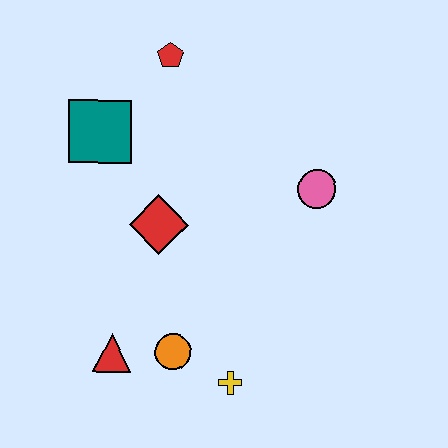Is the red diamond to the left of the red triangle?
No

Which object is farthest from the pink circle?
The red triangle is farthest from the pink circle.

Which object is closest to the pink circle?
The red diamond is closest to the pink circle.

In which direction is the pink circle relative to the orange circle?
The pink circle is above the orange circle.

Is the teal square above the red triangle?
Yes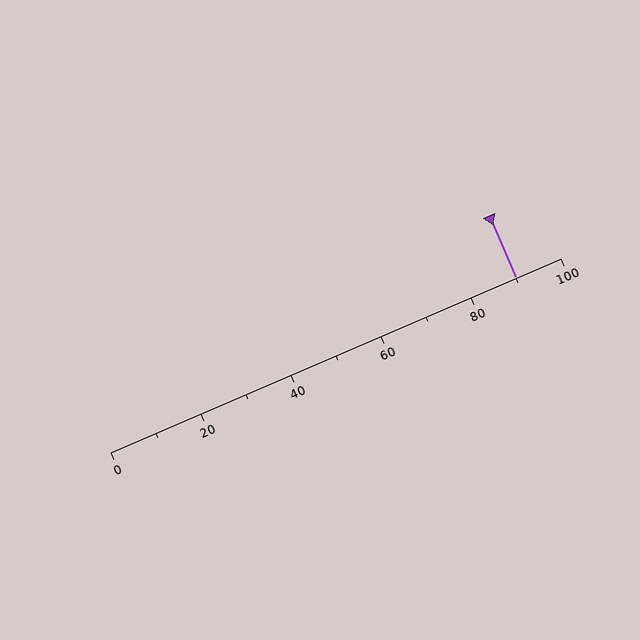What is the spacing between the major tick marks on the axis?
The major ticks are spaced 20 apart.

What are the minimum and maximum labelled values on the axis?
The axis runs from 0 to 100.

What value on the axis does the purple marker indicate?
The marker indicates approximately 90.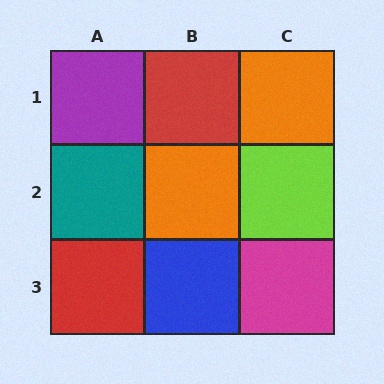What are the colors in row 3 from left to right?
Red, blue, magenta.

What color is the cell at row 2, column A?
Teal.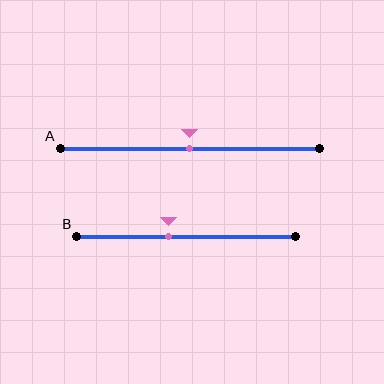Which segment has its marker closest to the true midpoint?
Segment A has its marker closest to the true midpoint.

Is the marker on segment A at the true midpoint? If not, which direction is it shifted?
Yes, the marker on segment A is at the true midpoint.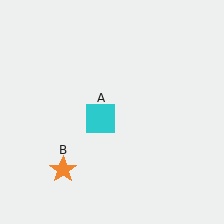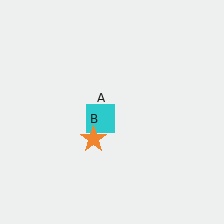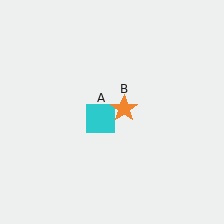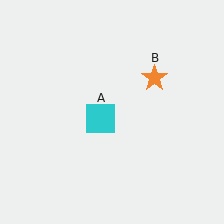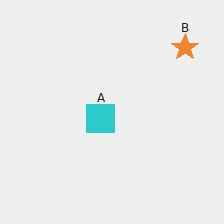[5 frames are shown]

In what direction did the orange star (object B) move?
The orange star (object B) moved up and to the right.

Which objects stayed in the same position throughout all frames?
Cyan square (object A) remained stationary.